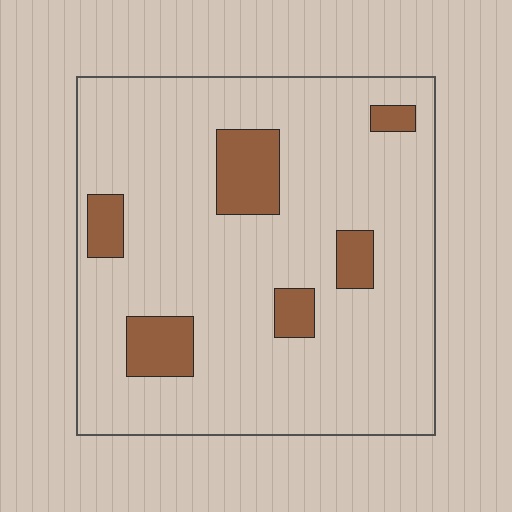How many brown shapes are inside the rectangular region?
6.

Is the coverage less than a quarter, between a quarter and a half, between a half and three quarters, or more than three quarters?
Less than a quarter.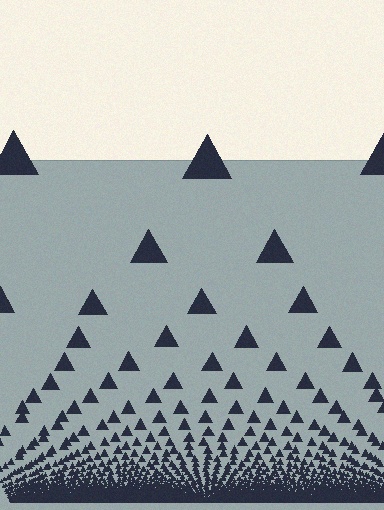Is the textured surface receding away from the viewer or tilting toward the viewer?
The surface appears to tilt toward the viewer. Texture elements get larger and sparser toward the top.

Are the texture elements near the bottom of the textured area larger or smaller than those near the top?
Smaller. The gradient is inverted — elements near the bottom are smaller and denser.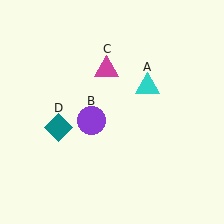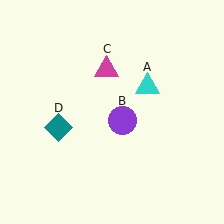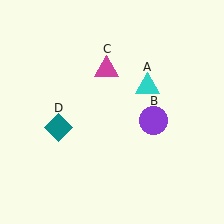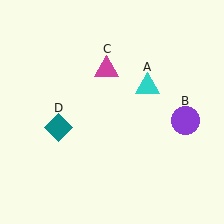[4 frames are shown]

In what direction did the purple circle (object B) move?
The purple circle (object B) moved right.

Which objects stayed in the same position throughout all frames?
Cyan triangle (object A) and magenta triangle (object C) and teal diamond (object D) remained stationary.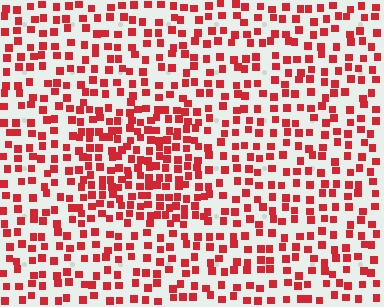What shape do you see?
I see a rectangle.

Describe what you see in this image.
The image contains small red elements arranged at two different densities. A rectangle-shaped region is visible where the elements are more densely packed than the surrounding area.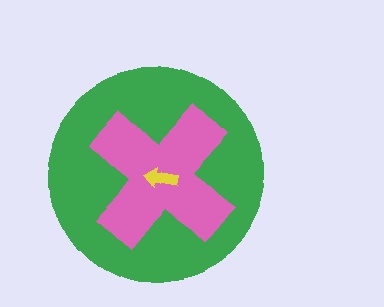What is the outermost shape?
The green circle.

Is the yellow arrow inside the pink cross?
Yes.